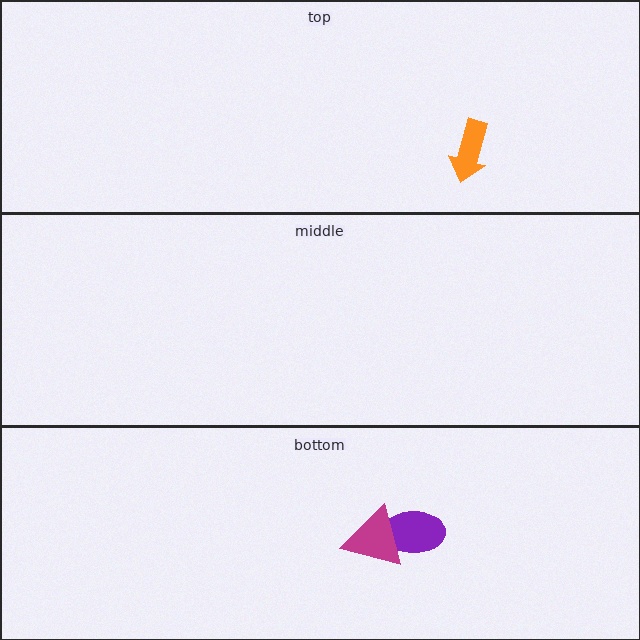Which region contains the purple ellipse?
The bottom region.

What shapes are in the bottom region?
The purple ellipse, the magenta triangle.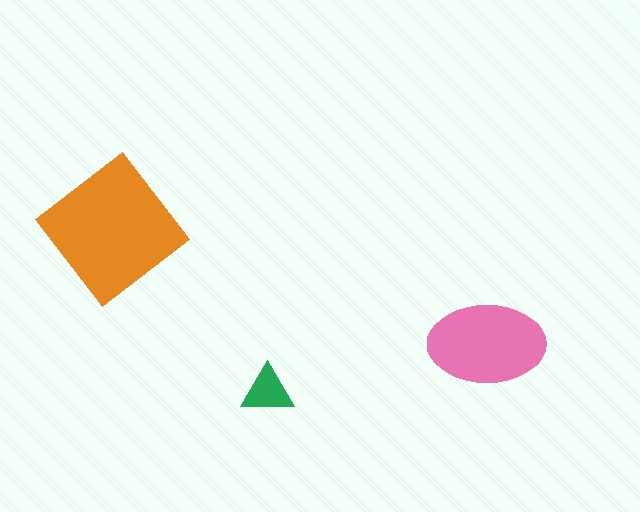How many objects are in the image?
There are 3 objects in the image.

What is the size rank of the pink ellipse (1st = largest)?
2nd.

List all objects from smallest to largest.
The green triangle, the pink ellipse, the orange diamond.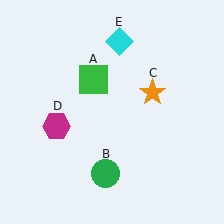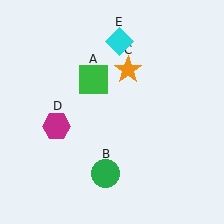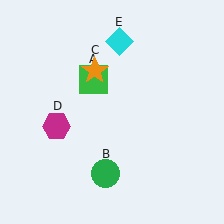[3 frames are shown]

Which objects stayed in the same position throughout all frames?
Green square (object A) and green circle (object B) and magenta hexagon (object D) and cyan diamond (object E) remained stationary.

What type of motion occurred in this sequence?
The orange star (object C) rotated counterclockwise around the center of the scene.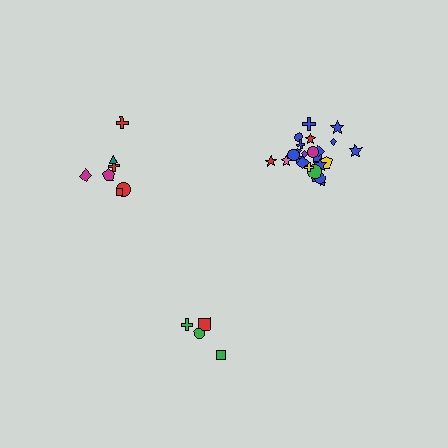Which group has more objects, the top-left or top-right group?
The top-right group.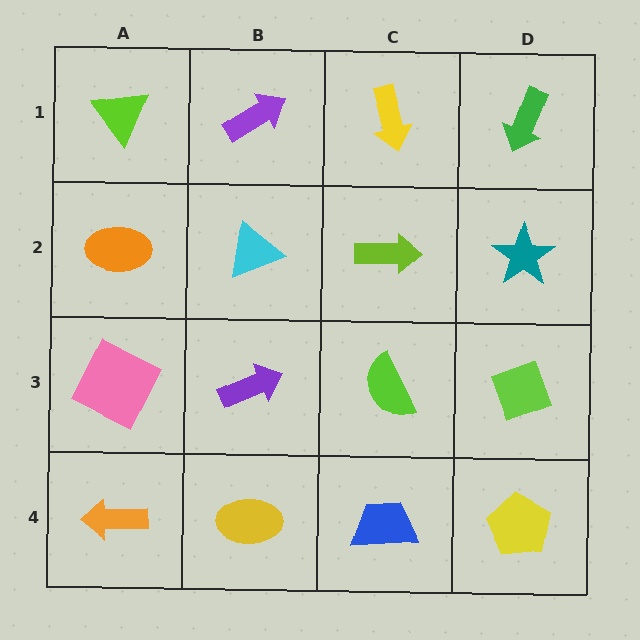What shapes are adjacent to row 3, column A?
An orange ellipse (row 2, column A), an orange arrow (row 4, column A), a purple arrow (row 3, column B).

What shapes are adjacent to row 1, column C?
A lime arrow (row 2, column C), a purple arrow (row 1, column B), a green arrow (row 1, column D).